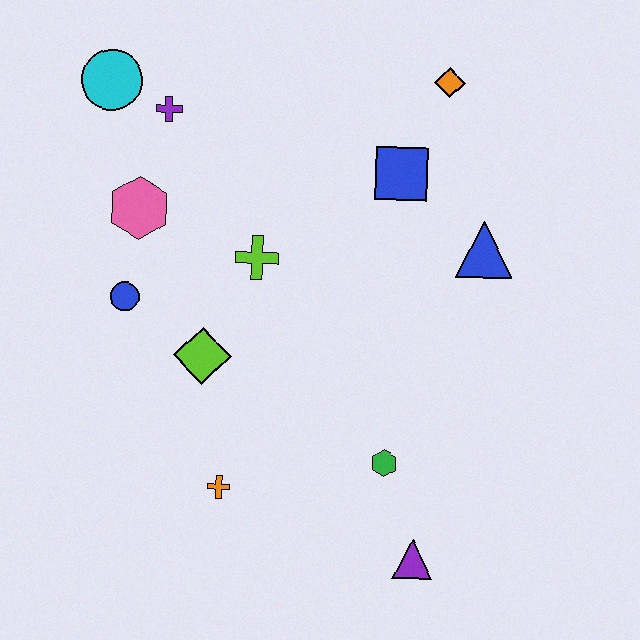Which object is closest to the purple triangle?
The green hexagon is closest to the purple triangle.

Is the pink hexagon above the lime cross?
Yes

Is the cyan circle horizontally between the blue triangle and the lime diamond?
No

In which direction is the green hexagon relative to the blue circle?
The green hexagon is to the right of the blue circle.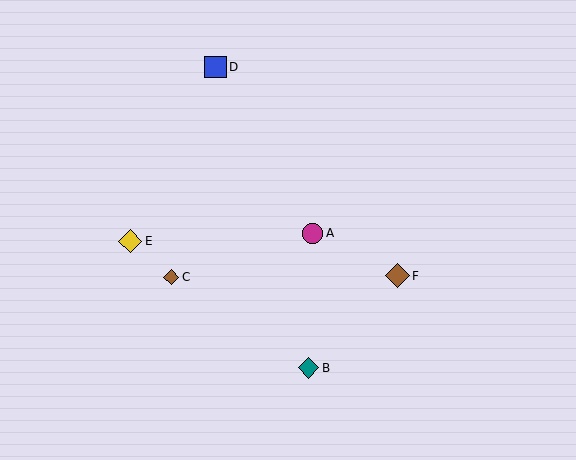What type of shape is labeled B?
Shape B is a teal diamond.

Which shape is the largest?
The brown diamond (labeled F) is the largest.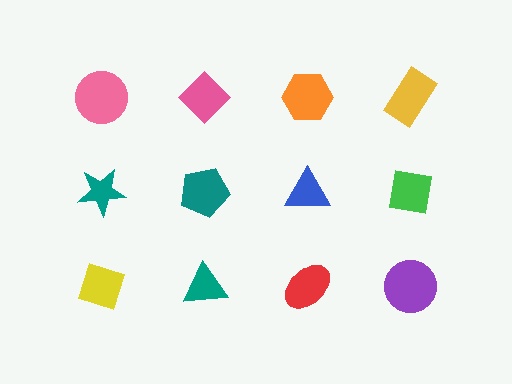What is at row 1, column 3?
An orange hexagon.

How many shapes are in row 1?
4 shapes.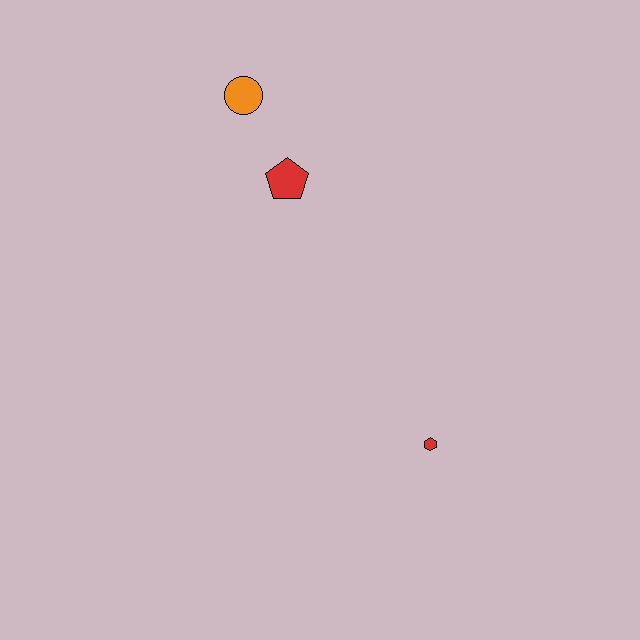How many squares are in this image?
There are no squares.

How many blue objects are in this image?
There are no blue objects.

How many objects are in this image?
There are 3 objects.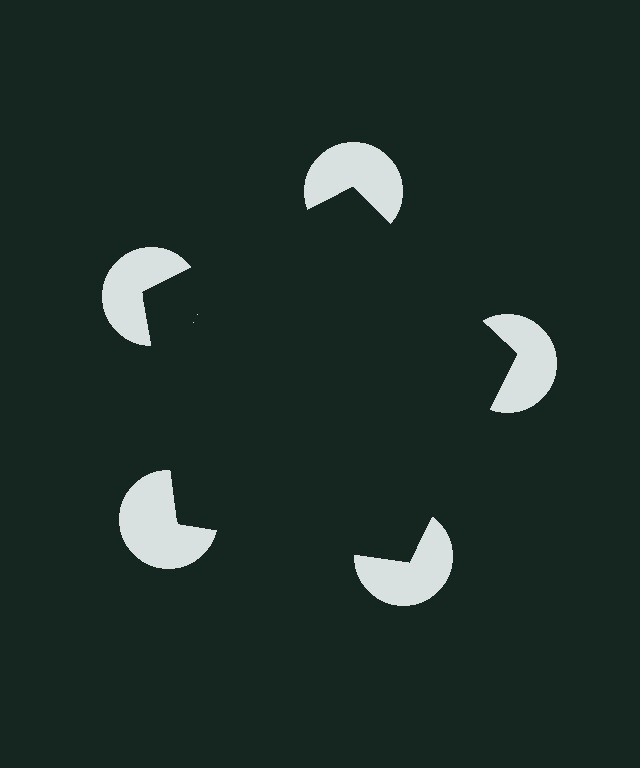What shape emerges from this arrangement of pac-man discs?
An illusory pentagon — its edges are inferred from the aligned wedge cuts in the pac-man discs, not physically drawn.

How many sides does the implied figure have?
5 sides.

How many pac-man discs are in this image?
There are 5 — one at each vertex of the illusory pentagon.